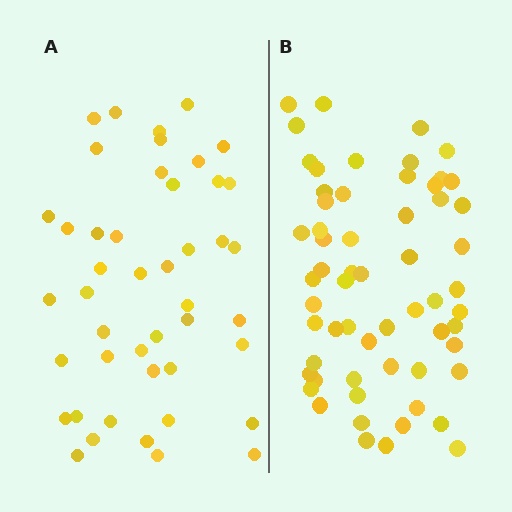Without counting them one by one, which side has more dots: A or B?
Region B (the right region) has more dots.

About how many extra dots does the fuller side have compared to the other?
Region B has approximately 15 more dots than region A.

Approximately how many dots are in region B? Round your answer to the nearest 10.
About 60 dots.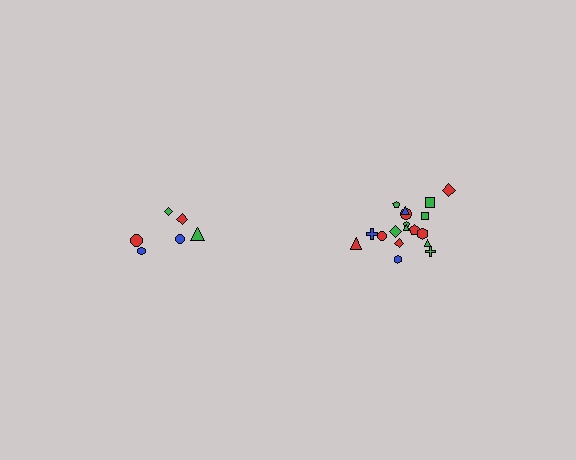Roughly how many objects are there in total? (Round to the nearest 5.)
Roughly 25 objects in total.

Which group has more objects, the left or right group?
The right group.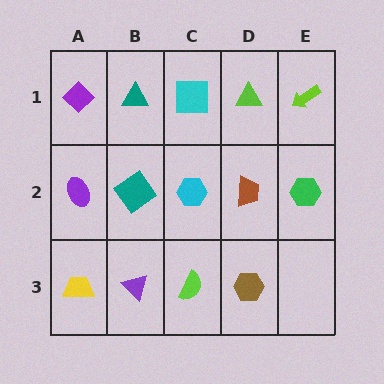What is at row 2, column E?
A green hexagon.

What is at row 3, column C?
A lime semicircle.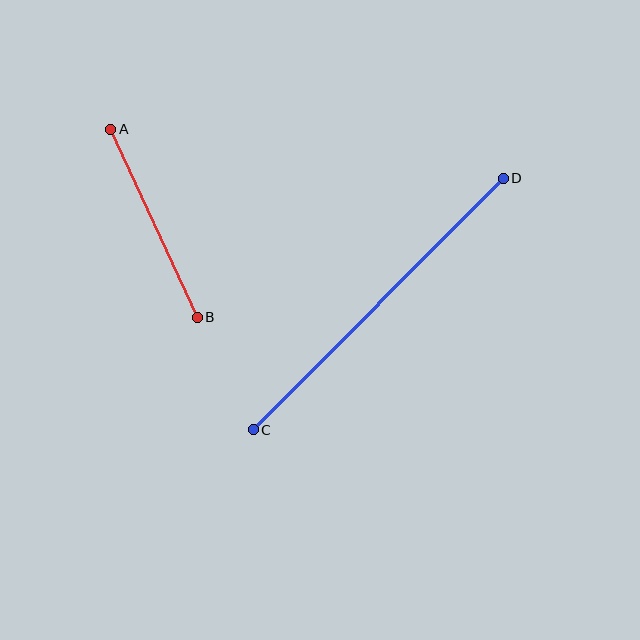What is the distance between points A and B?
The distance is approximately 207 pixels.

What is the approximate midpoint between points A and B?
The midpoint is at approximately (154, 223) pixels.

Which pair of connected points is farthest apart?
Points C and D are farthest apart.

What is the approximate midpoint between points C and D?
The midpoint is at approximately (378, 304) pixels.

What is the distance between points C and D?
The distance is approximately 354 pixels.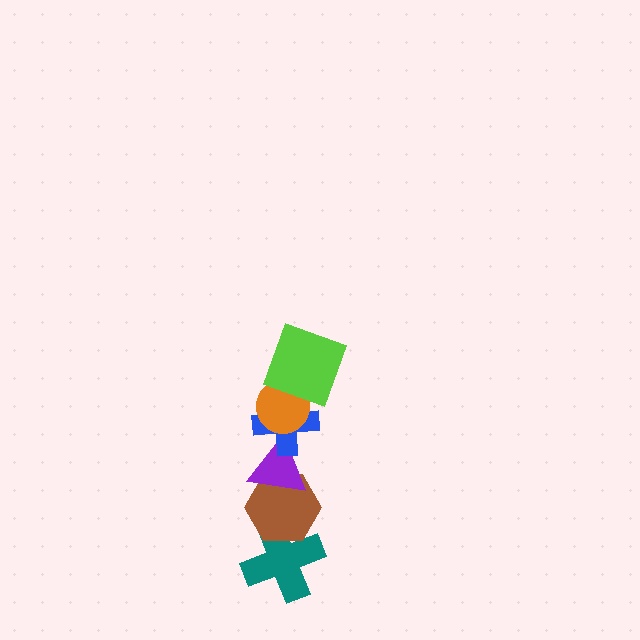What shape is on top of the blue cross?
The orange circle is on top of the blue cross.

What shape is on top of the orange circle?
The lime square is on top of the orange circle.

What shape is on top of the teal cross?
The brown hexagon is on top of the teal cross.